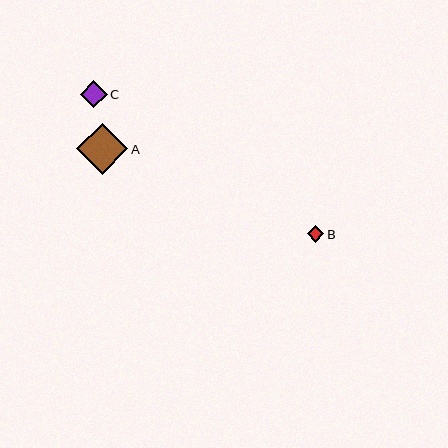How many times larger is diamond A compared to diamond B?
Diamond A is approximately 3.1 times the size of diamond B.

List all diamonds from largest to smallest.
From largest to smallest: A, C, B.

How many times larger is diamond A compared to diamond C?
Diamond A is approximately 1.9 times the size of diamond C.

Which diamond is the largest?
Diamond A is the largest with a size of approximately 51 pixels.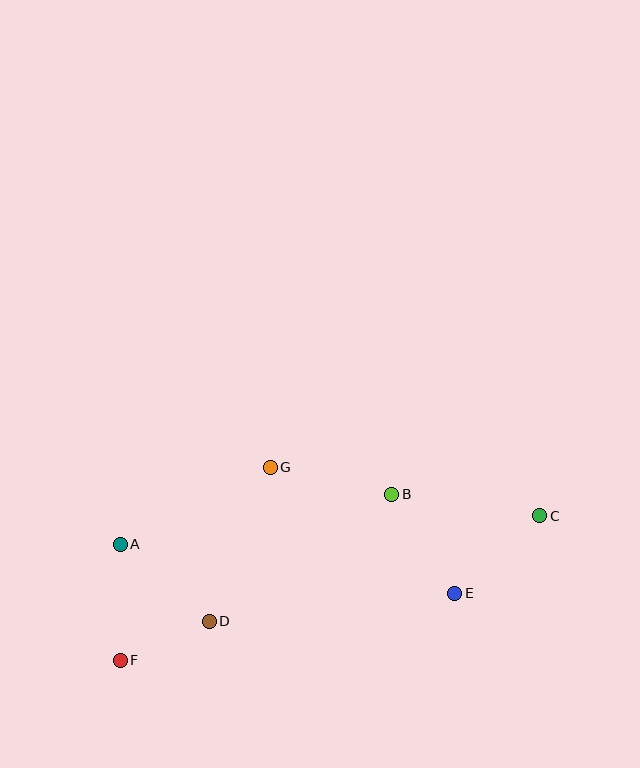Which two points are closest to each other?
Points D and F are closest to each other.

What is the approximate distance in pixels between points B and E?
The distance between B and E is approximately 117 pixels.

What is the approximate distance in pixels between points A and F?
The distance between A and F is approximately 116 pixels.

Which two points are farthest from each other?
Points C and F are farthest from each other.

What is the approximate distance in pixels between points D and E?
The distance between D and E is approximately 247 pixels.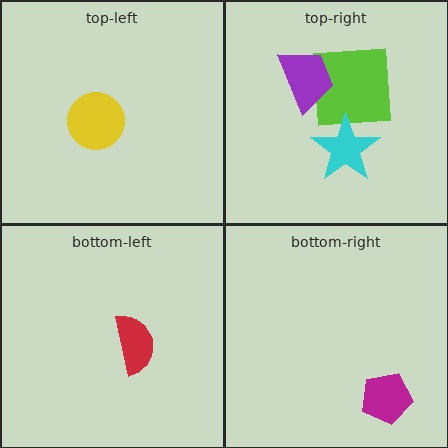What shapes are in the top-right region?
The lime square, the purple trapezoid, the cyan star.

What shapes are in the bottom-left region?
The red semicircle.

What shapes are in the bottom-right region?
The magenta pentagon.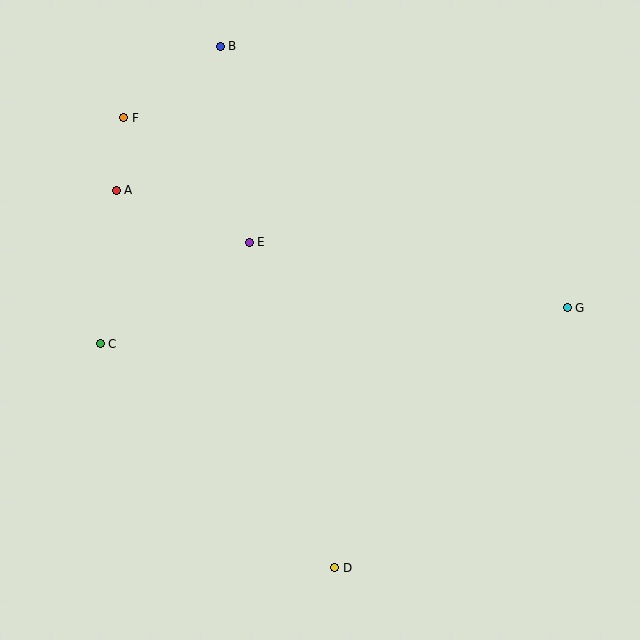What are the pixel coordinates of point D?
Point D is at (335, 568).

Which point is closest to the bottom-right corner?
Point D is closest to the bottom-right corner.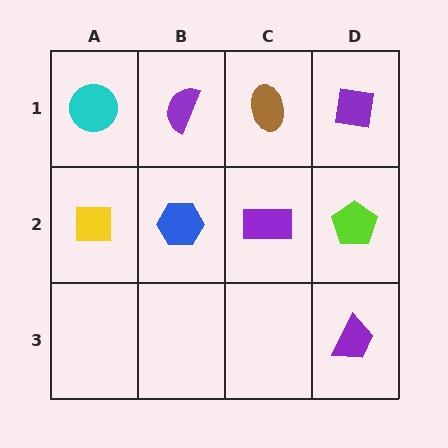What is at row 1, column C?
A brown ellipse.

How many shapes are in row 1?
4 shapes.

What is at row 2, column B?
A blue hexagon.